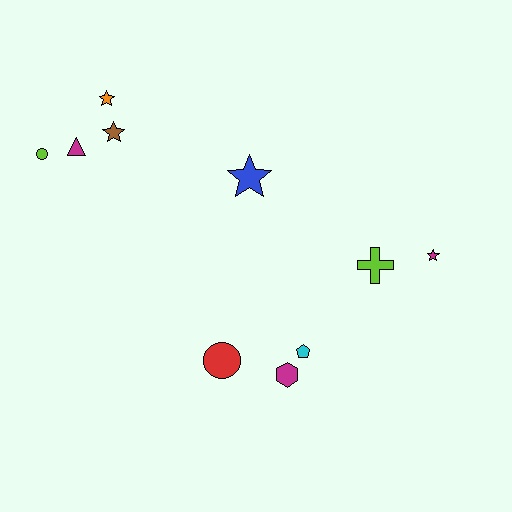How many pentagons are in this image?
There is 1 pentagon.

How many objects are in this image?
There are 10 objects.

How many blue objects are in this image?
There is 1 blue object.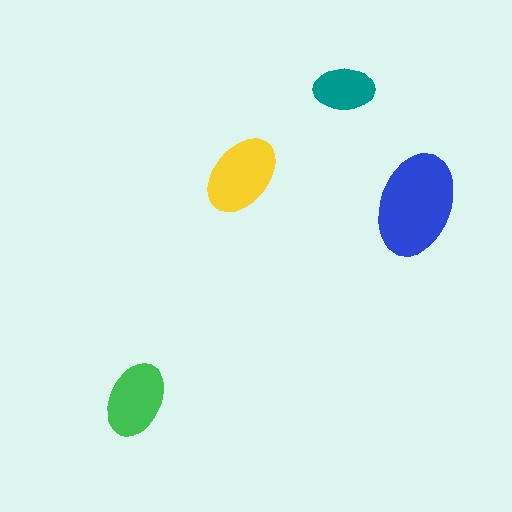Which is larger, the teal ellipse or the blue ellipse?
The blue one.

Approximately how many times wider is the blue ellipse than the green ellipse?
About 1.5 times wider.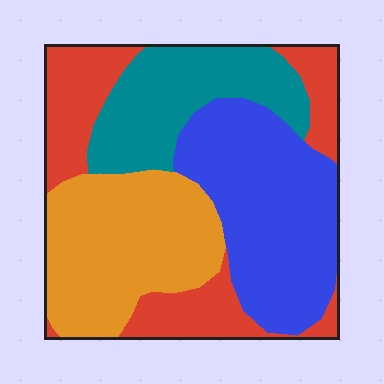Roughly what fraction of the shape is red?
Red takes up about one quarter (1/4) of the shape.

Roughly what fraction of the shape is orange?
Orange takes up between a quarter and a half of the shape.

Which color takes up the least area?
Teal, at roughly 20%.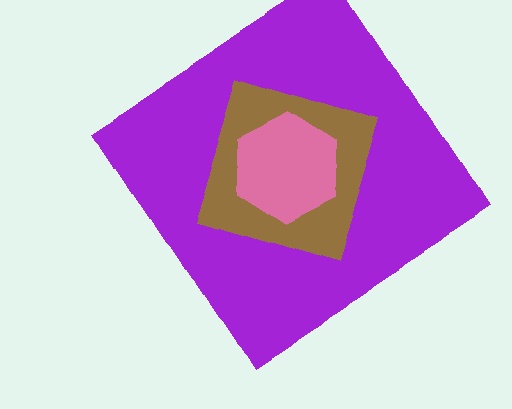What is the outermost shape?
The purple diamond.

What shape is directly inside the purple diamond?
The brown diamond.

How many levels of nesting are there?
3.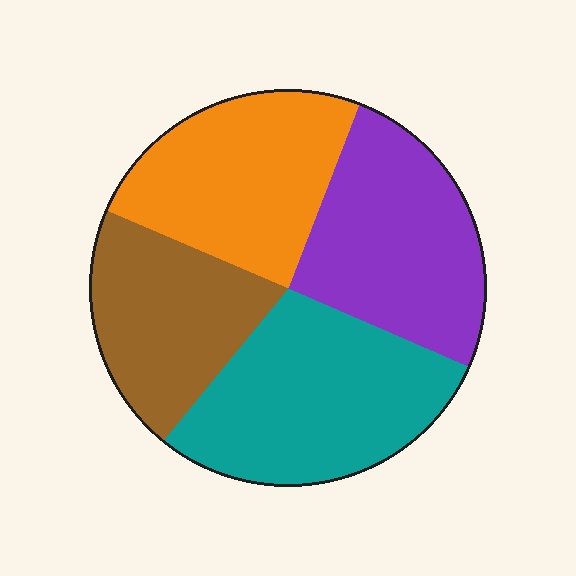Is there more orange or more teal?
Teal.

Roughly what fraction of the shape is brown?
Brown covers 21% of the shape.